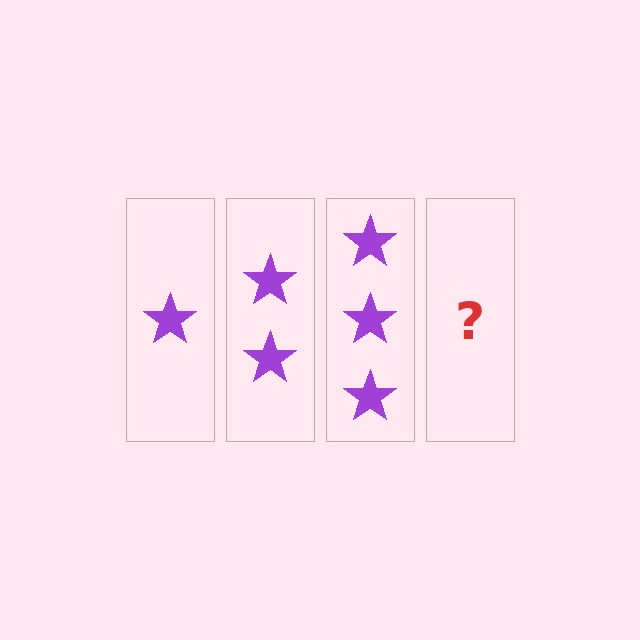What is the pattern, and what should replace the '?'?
The pattern is that each step adds one more star. The '?' should be 4 stars.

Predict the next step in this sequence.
The next step is 4 stars.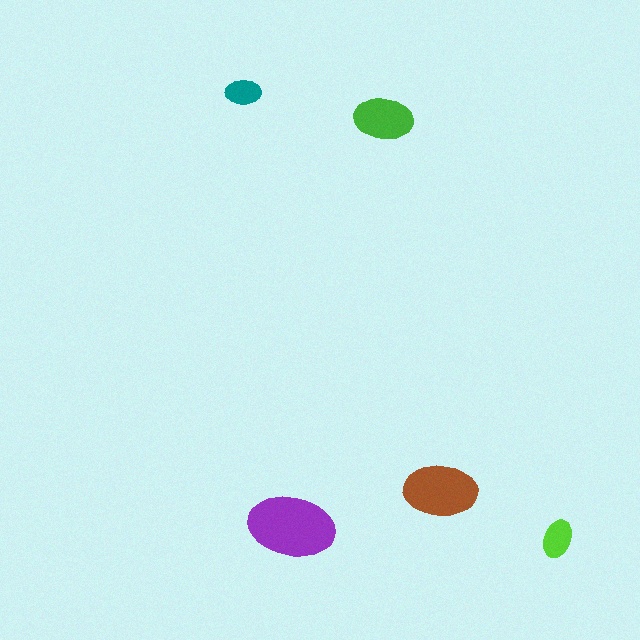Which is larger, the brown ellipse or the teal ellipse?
The brown one.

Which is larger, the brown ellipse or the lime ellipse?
The brown one.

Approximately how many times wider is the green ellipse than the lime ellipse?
About 1.5 times wider.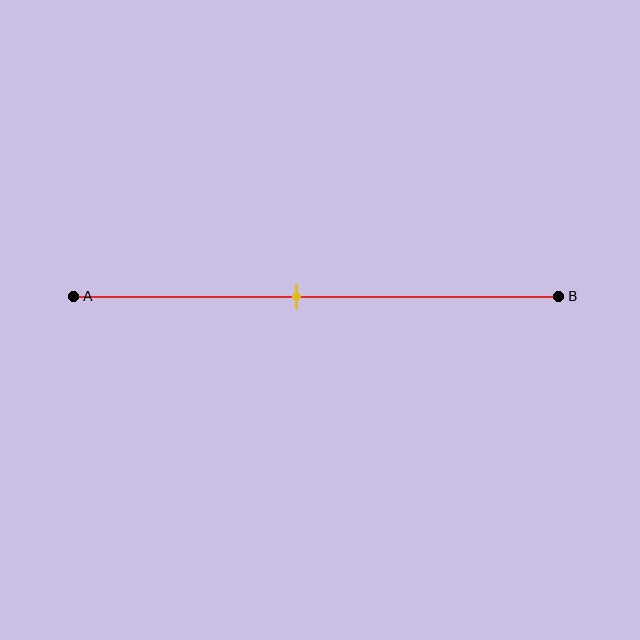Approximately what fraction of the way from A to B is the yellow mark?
The yellow mark is approximately 45% of the way from A to B.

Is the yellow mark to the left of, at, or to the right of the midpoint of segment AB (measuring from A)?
The yellow mark is to the left of the midpoint of segment AB.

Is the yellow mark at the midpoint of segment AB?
No, the mark is at about 45% from A, not at the 50% midpoint.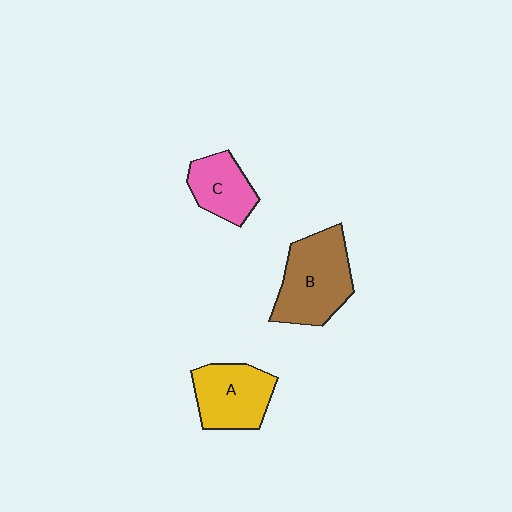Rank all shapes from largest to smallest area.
From largest to smallest: B (brown), A (yellow), C (pink).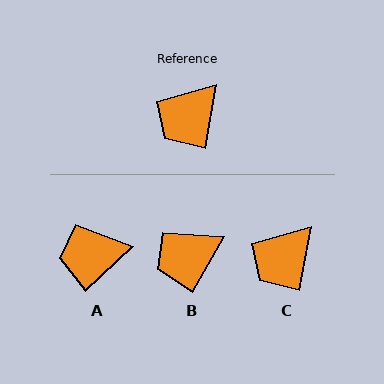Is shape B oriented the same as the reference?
No, it is off by about 20 degrees.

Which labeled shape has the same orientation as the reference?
C.